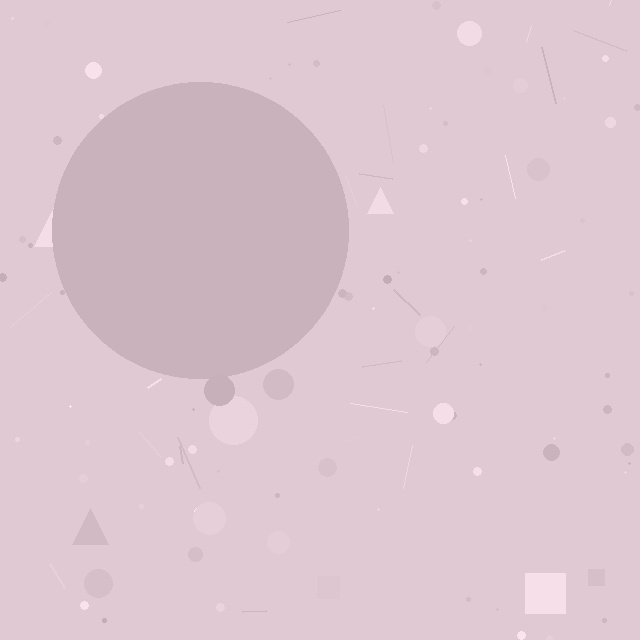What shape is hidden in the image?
A circle is hidden in the image.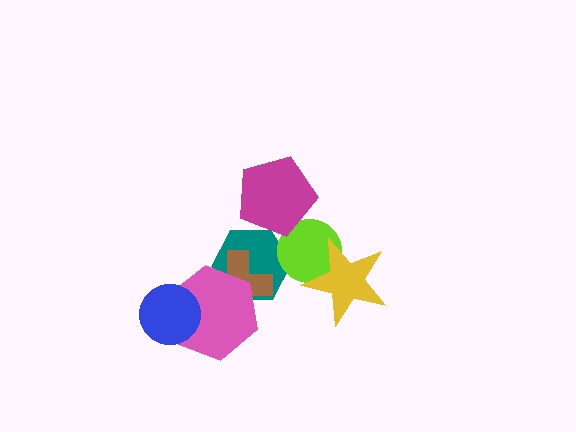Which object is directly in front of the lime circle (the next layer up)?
The yellow star is directly in front of the lime circle.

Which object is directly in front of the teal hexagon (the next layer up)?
The brown cross is directly in front of the teal hexagon.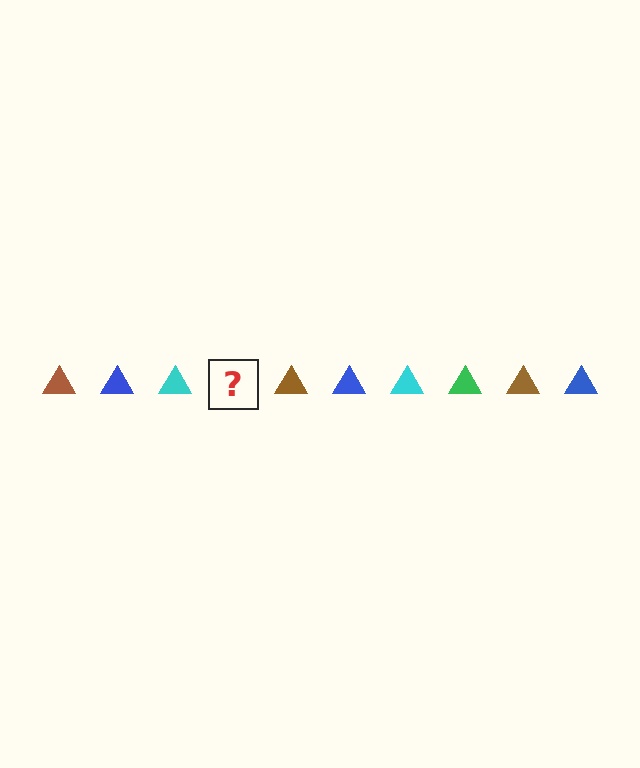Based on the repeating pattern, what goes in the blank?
The blank should be a green triangle.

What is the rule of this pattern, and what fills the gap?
The rule is that the pattern cycles through brown, blue, cyan, green triangles. The gap should be filled with a green triangle.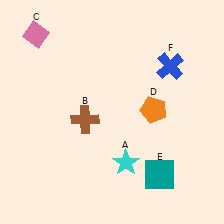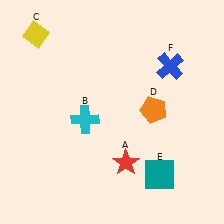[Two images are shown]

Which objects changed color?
A changed from cyan to red. B changed from brown to cyan. C changed from pink to yellow.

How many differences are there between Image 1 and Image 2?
There are 3 differences between the two images.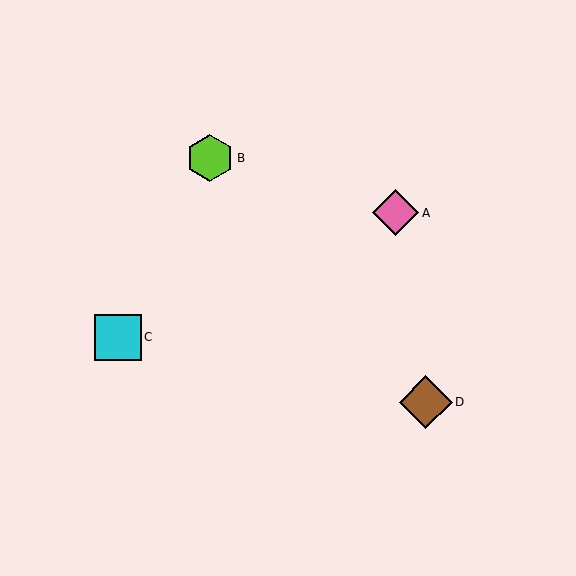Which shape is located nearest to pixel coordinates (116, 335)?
The cyan square (labeled C) at (118, 337) is nearest to that location.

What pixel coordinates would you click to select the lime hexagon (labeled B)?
Click at (210, 158) to select the lime hexagon B.